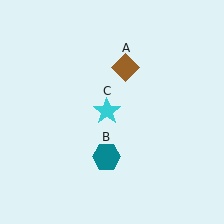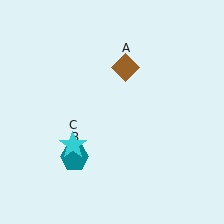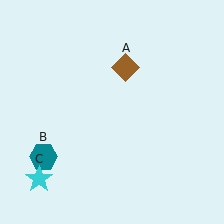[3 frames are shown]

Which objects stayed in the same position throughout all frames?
Brown diamond (object A) remained stationary.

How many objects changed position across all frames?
2 objects changed position: teal hexagon (object B), cyan star (object C).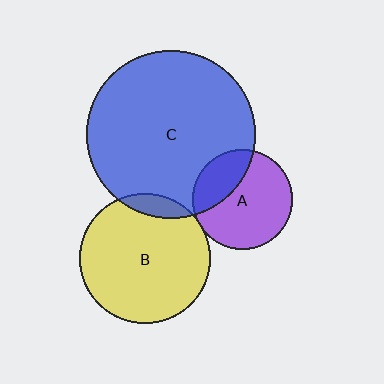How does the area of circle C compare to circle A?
Approximately 2.8 times.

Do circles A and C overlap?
Yes.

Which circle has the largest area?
Circle C (blue).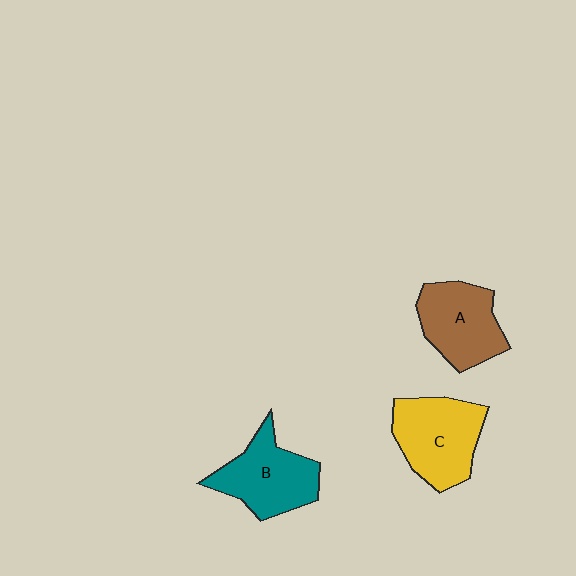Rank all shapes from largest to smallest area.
From largest to smallest: C (yellow), B (teal), A (brown).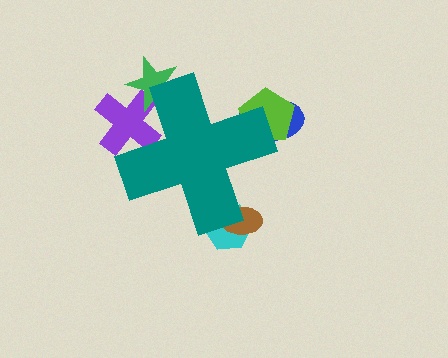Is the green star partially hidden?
Yes, the green star is partially hidden behind the teal cross.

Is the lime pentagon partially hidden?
Yes, the lime pentagon is partially hidden behind the teal cross.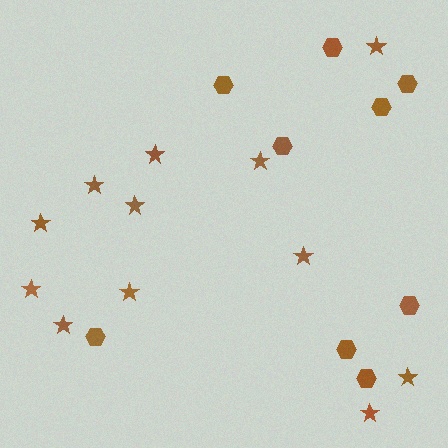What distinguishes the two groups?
There are 2 groups: one group of stars (12) and one group of hexagons (9).